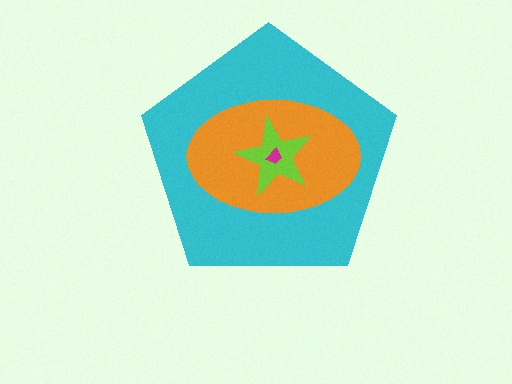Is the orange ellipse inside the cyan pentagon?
Yes.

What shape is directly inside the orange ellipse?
The lime star.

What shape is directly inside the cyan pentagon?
The orange ellipse.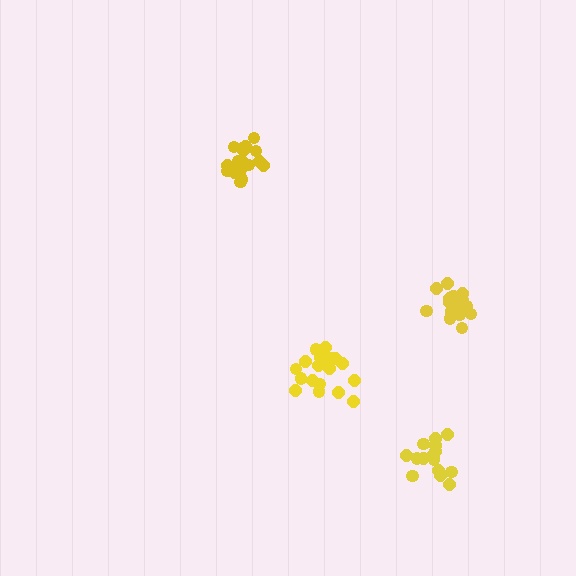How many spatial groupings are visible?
There are 4 spatial groupings.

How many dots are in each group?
Group 1: 16 dots, Group 2: 18 dots, Group 3: 17 dots, Group 4: 20 dots (71 total).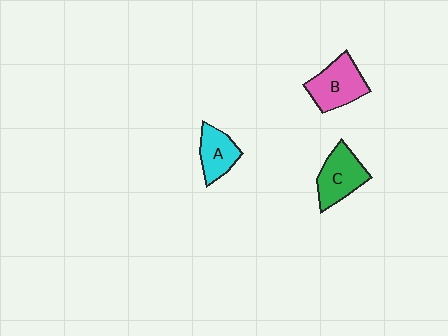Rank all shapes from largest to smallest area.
From largest to smallest: B (pink), C (green), A (cyan).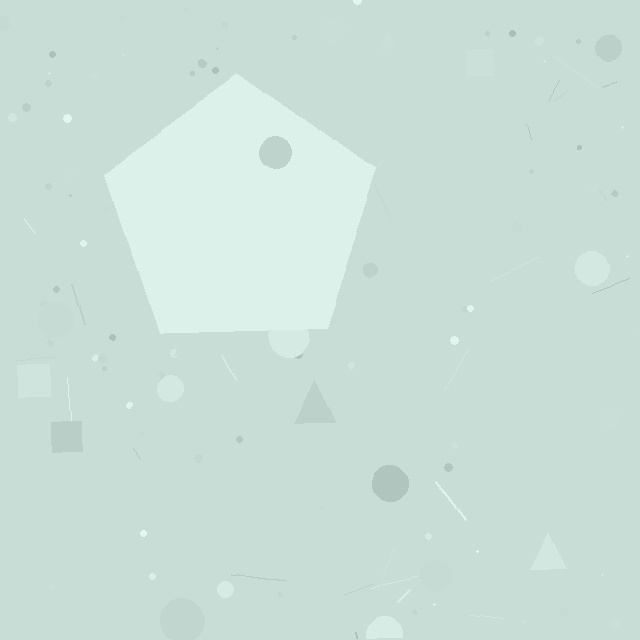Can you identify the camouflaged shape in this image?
The camouflaged shape is a pentagon.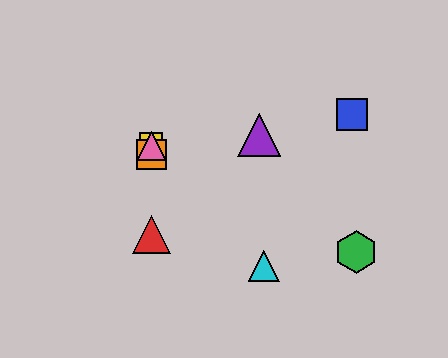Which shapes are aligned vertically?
The red triangle, the yellow square, the orange square, the pink triangle are aligned vertically.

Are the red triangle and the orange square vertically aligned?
Yes, both are at x≈151.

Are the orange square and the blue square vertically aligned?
No, the orange square is at x≈151 and the blue square is at x≈352.